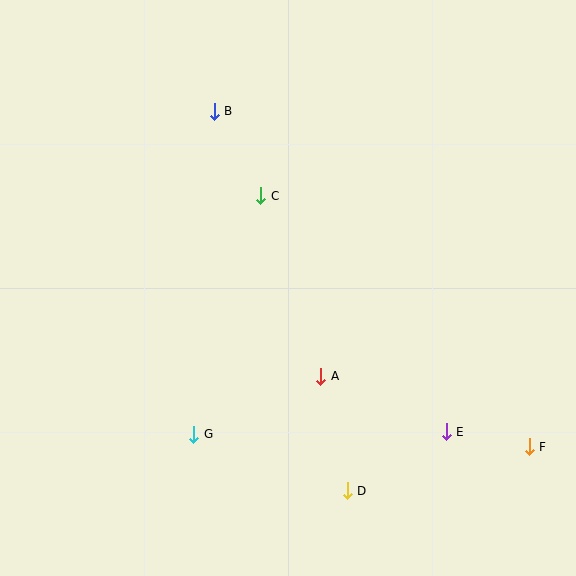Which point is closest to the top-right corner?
Point C is closest to the top-right corner.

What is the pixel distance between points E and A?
The distance between E and A is 137 pixels.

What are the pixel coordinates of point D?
Point D is at (347, 491).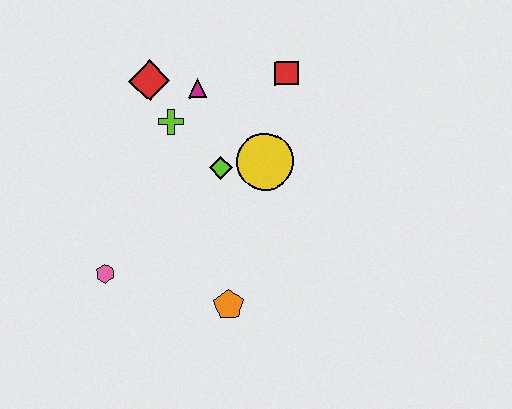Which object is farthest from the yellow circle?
The pink hexagon is farthest from the yellow circle.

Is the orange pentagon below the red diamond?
Yes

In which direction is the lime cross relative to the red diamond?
The lime cross is below the red diamond.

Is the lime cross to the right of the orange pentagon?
No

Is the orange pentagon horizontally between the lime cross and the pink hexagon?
No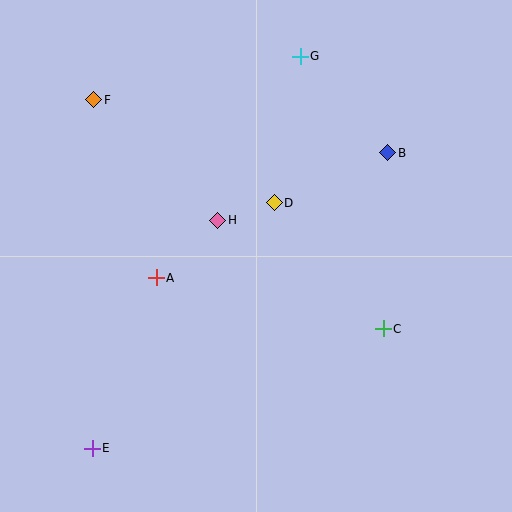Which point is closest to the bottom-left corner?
Point E is closest to the bottom-left corner.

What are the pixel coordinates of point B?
Point B is at (388, 153).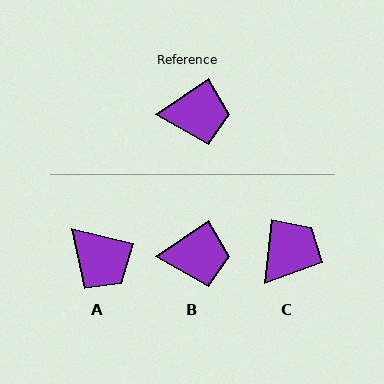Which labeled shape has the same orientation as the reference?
B.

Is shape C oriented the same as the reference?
No, it is off by about 50 degrees.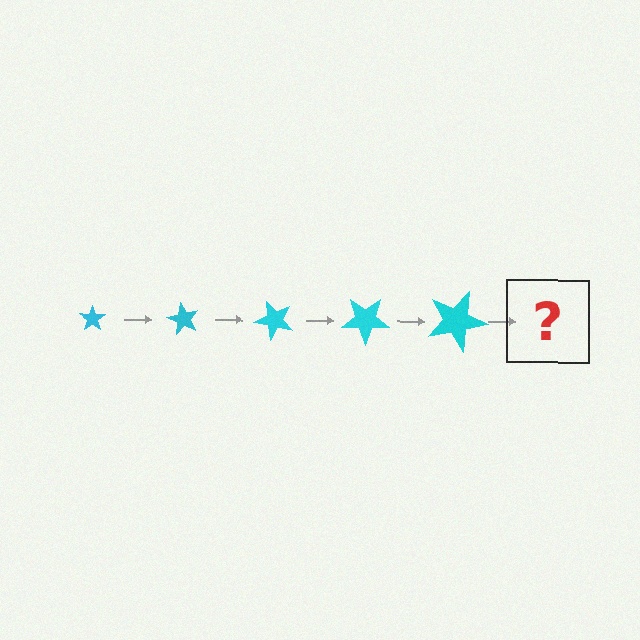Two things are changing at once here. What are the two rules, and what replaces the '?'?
The two rules are that the star grows larger each step and it rotates 60 degrees each step. The '?' should be a star, larger than the previous one and rotated 300 degrees from the start.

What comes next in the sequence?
The next element should be a star, larger than the previous one and rotated 300 degrees from the start.